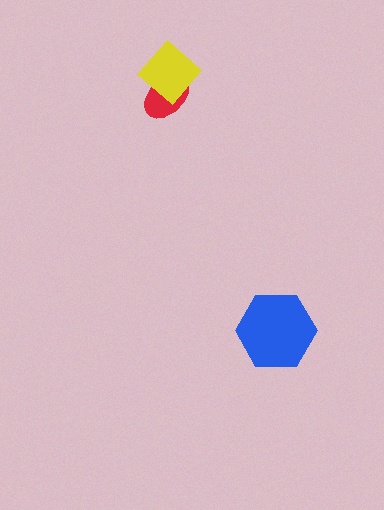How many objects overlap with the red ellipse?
1 object overlaps with the red ellipse.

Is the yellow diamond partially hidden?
No, no other shape covers it.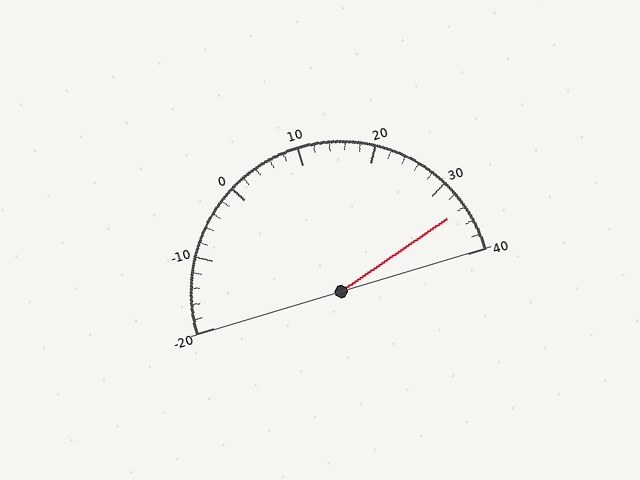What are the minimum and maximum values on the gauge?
The gauge ranges from -20 to 40.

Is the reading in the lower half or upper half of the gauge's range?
The reading is in the upper half of the range (-20 to 40).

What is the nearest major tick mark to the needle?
The nearest major tick mark is 30.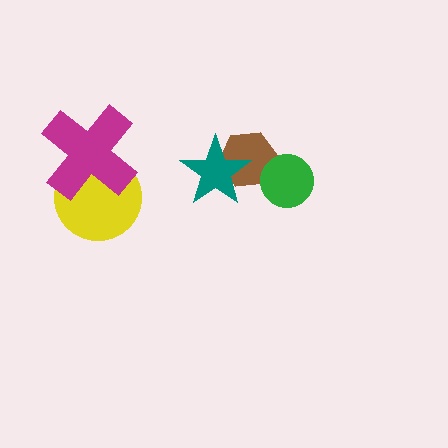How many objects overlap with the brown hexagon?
2 objects overlap with the brown hexagon.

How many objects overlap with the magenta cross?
1 object overlaps with the magenta cross.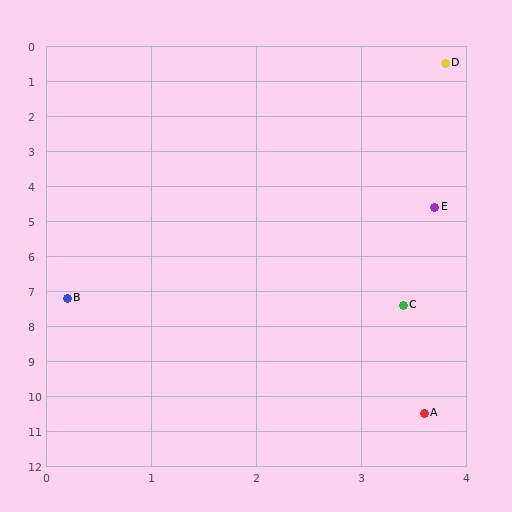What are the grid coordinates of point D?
Point D is at approximately (3.8, 0.5).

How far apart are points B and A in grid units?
Points B and A are about 4.7 grid units apart.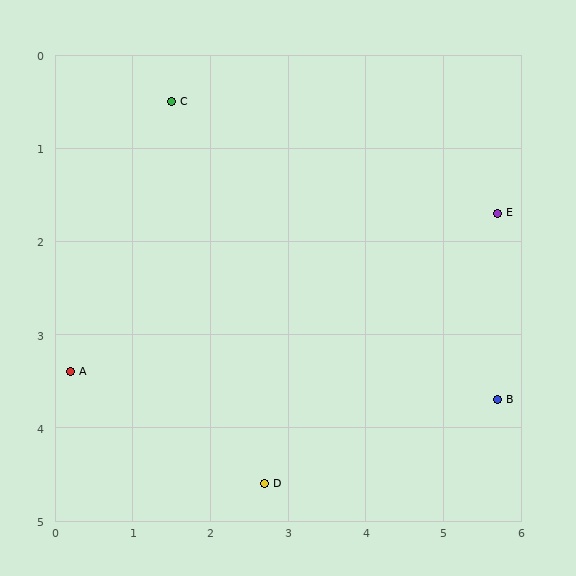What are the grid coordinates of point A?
Point A is at approximately (0.2, 3.4).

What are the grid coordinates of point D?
Point D is at approximately (2.7, 4.6).